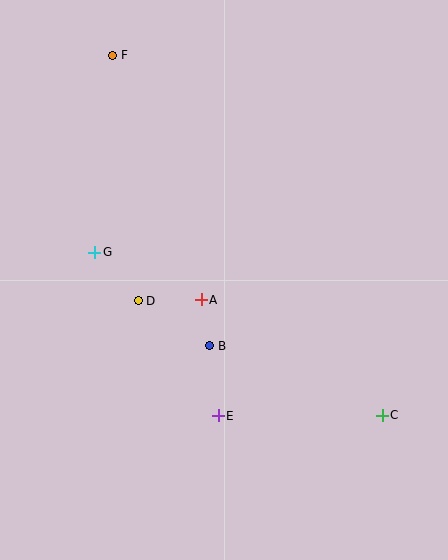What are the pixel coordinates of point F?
Point F is at (113, 55).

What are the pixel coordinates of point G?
Point G is at (95, 252).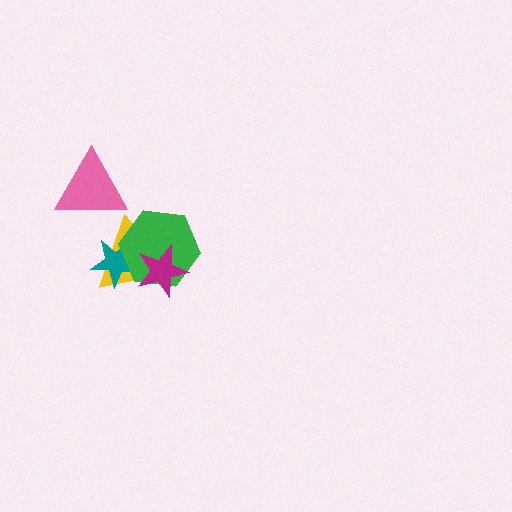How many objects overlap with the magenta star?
3 objects overlap with the magenta star.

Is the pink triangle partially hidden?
No, no other shape covers it.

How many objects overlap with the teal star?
3 objects overlap with the teal star.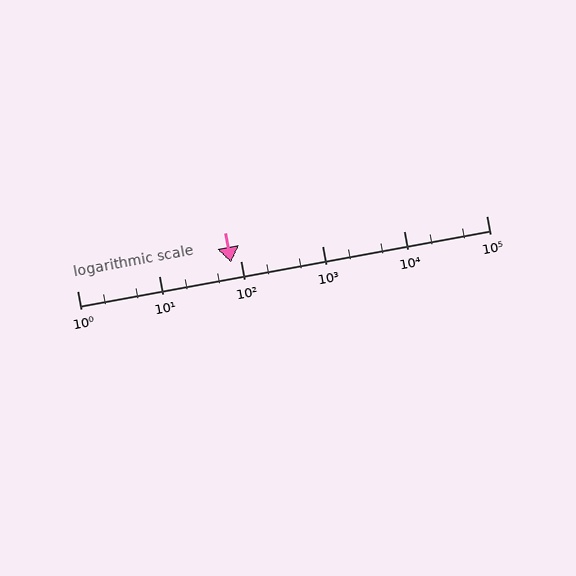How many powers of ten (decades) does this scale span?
The scale spans 5 decades, from 1 to 100000.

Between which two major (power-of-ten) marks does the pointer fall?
The pointer is between 10 and 100.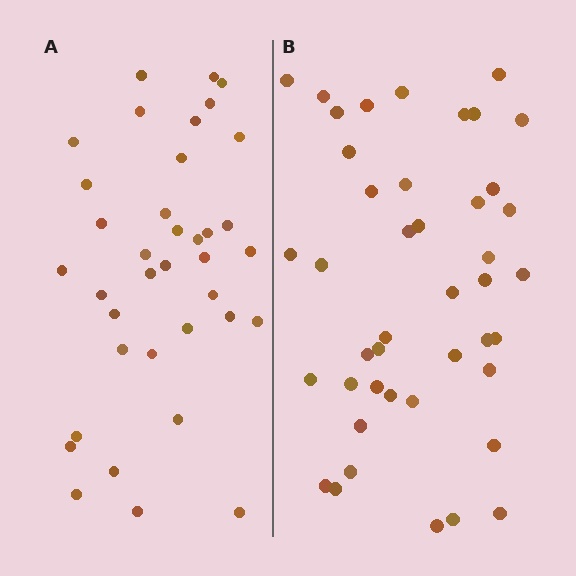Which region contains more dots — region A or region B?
Region B (the right region) has more dots.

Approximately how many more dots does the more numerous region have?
Region B has about 6 more dots than region A.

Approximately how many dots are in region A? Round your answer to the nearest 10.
About 40 dots. (The exact count is 37, which rounds to 40.)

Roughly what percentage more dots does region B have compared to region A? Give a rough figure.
About 15% more.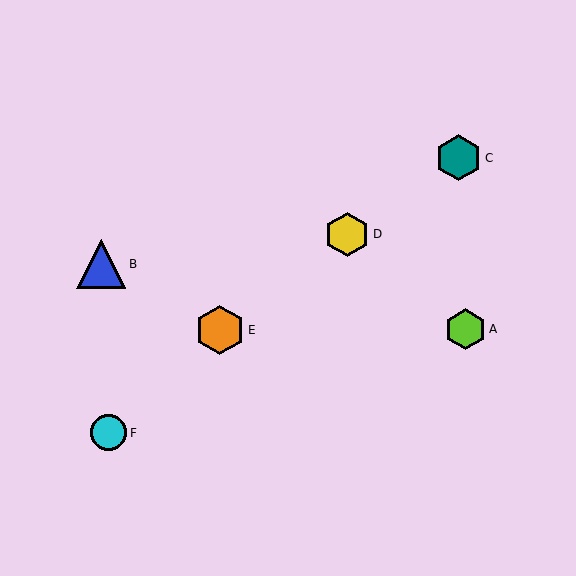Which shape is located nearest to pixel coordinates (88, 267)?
The blue triangle (labeled B) at (101, 264) is nearest to that location.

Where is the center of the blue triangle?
The center of the blue triangle is at (101, 264).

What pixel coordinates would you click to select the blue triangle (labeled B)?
Click at (101, 264) to select the blue triangle B.